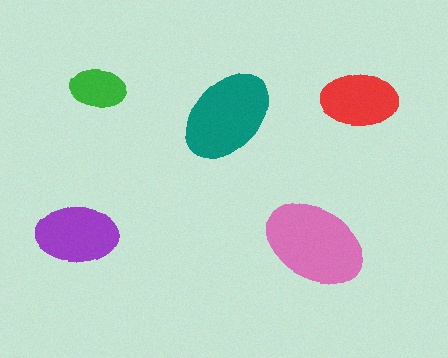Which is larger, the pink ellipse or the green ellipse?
The pink one.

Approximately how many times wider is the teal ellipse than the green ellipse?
About 1.5 times wider.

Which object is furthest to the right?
The red ellipse is rightmost.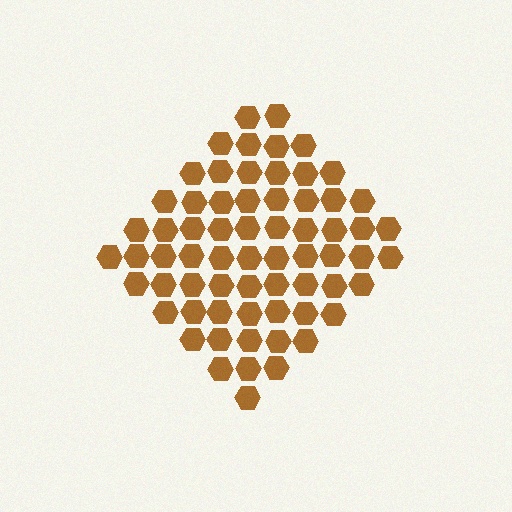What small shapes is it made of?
It is made of small hexagons.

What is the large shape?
The large shape is a diamond.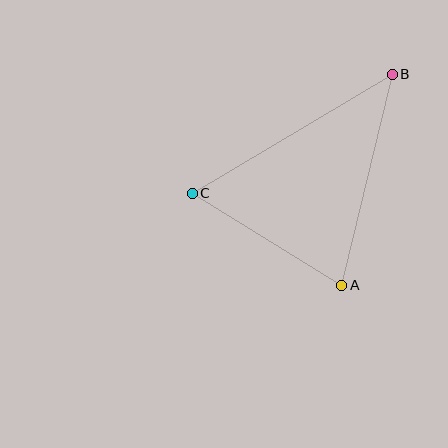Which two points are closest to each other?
Points A and C are closest to each other.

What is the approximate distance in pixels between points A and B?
The distance between A and B is approximately 217 pixels.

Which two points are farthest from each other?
Points B and C are farthest from each other.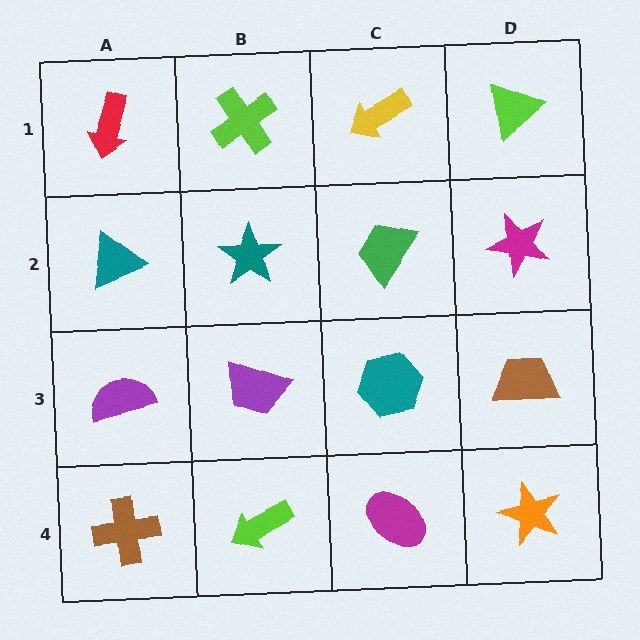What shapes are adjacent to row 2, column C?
A yellow arrow (row 1, column C), a teal hexagon (row 3, column C), a teal star (row 2, column B), a magenta star (row 2, column D).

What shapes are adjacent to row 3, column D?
A magenta star (row 2, column D), an orange star (row 4, column D), a teal hexagon (row 3, column C).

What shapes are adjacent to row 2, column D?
A lime triangle (row 1, column D), a brown trapezoid (row 3, column D), a green trapezoid (row 2, column C).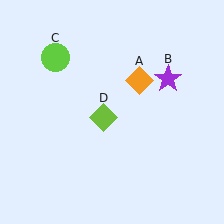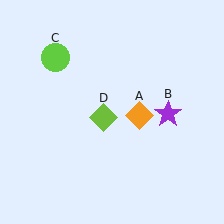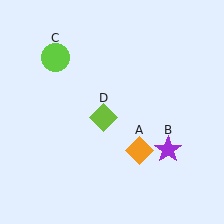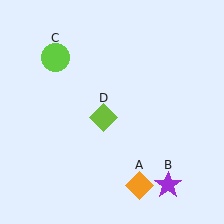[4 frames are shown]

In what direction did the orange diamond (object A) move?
The orange diamond (object A) moved down.